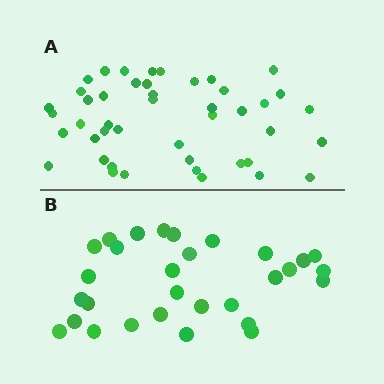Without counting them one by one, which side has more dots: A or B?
Region A (the top region) has more dots.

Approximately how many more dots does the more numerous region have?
Region A has approximately 15 more dots than region B.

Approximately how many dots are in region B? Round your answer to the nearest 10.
About 30 dots.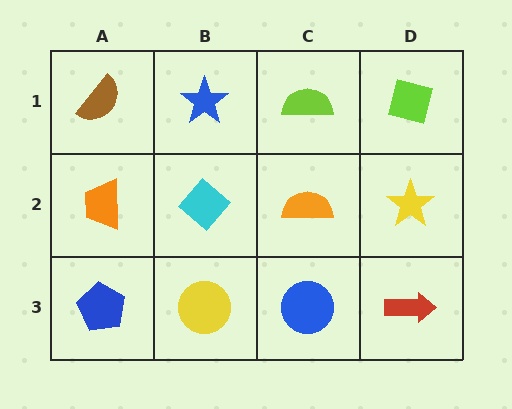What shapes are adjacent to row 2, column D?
A lime diamond (row 1, column D), a red arrow (row 3, column D), an orange semicircle (row 2, column C).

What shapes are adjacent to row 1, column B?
A cyan diamond (row 2, column B), a brown semicircle (row 1, column A), a lime semicircle (row 1, column C).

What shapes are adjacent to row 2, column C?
A lime semicircle (row 1, column C), a blue circle (row 3, column C), a cyan diamond (row 2, column B), a yellow star (row 2, column D).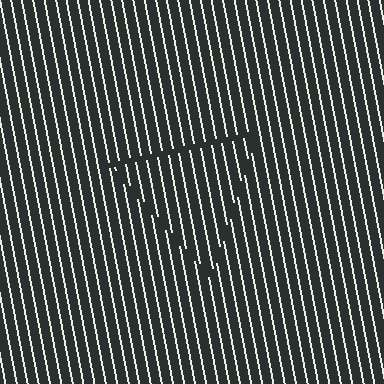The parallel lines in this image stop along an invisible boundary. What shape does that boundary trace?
An illusory triangle. The interior of the shape contains the same grating, shifted by half a period — the contour is defined by the phase discontinuity where line-ends from the inner and outer gratings abut.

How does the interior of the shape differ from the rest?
The interior of the shape contains the same grating, shifted by half a period — the contour is defined by the phase discontinuity where line-ends from the inner and outer gratings abut.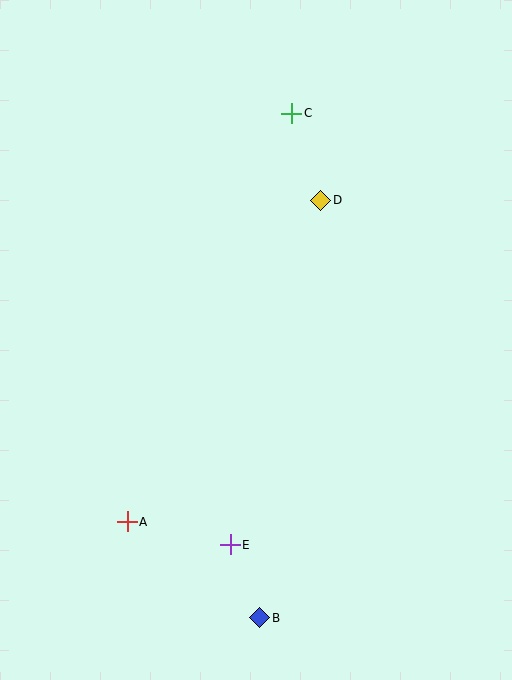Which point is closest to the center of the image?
Point D at (321, 200) is closest to the center.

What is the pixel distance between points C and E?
The distance between C and E is 436 pixels.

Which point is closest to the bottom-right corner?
Point B is closest to the bottom-right corner.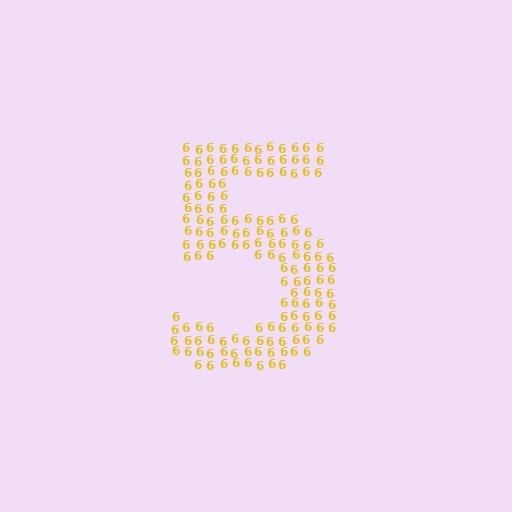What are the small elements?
The small elements are digit 6's.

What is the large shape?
The large shape is the digit 5.